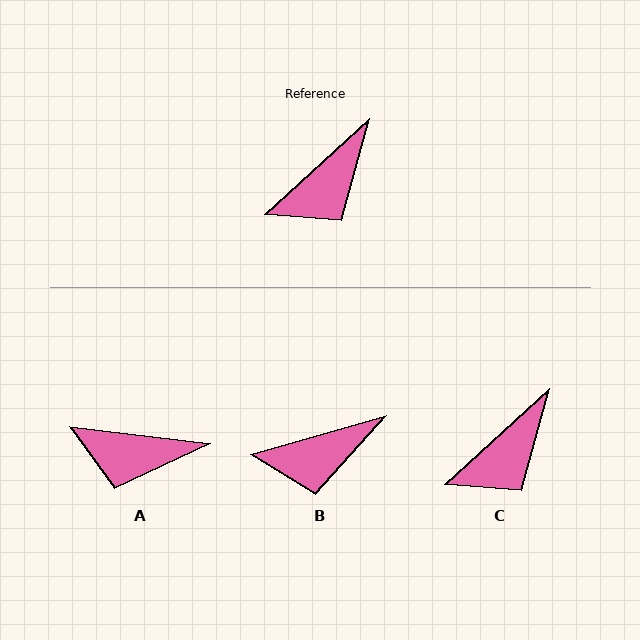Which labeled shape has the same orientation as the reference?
C.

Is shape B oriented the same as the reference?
No, it is off by about 27 degrees.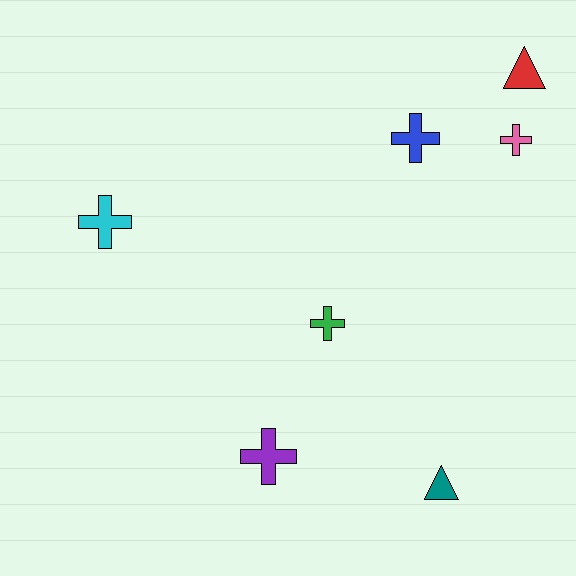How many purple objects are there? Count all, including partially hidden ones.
There is 1 purple object.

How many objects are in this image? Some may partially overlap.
There are 7 objects.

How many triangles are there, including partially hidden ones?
There are 2 triangles.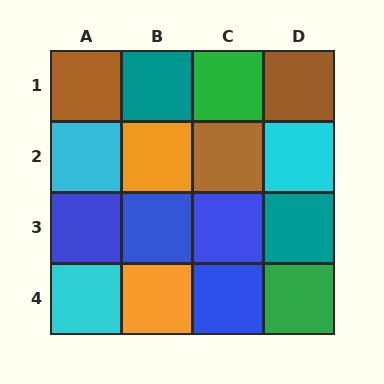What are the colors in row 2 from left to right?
Cyan, orange, brown, cyan.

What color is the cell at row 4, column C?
Blue.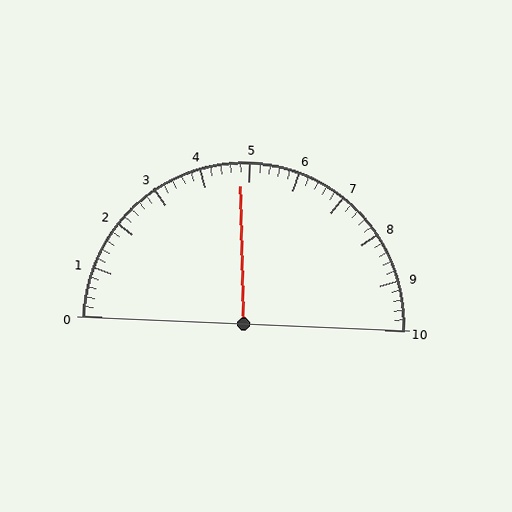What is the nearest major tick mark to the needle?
The nearest major tick mark is 5.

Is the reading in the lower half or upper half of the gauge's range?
The reading is in the lower half of the range (0 to 10).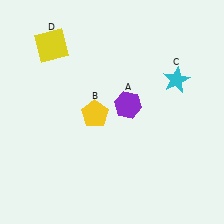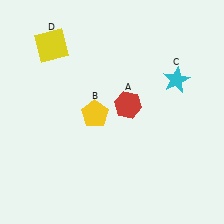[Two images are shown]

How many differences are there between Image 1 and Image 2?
There is 1 difference between the two images.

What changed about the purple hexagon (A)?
In Image 1, A is purple. In Image 2, it changed to red.